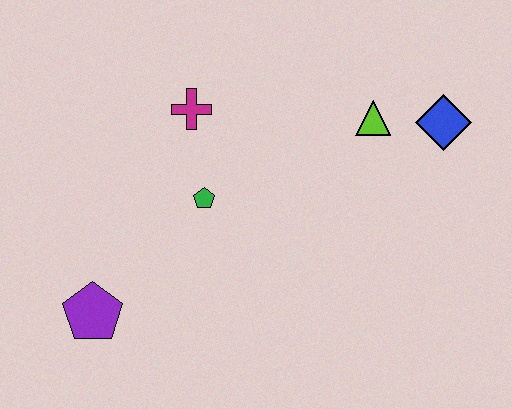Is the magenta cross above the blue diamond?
Yes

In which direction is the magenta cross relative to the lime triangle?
The magenta cross is to the left of the lime triangle.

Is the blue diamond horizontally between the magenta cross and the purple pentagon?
No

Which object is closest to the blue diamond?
The lime triangle is closest to the blue diamond.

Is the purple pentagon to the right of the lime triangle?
No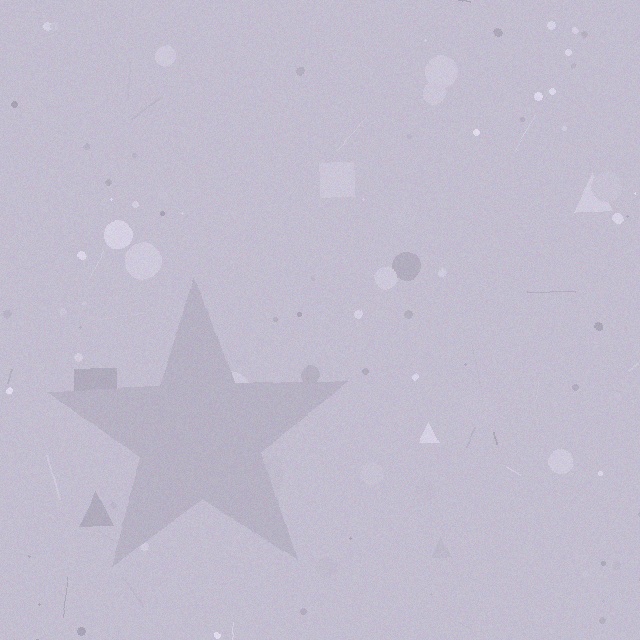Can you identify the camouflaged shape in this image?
The camouflaged shape is a star.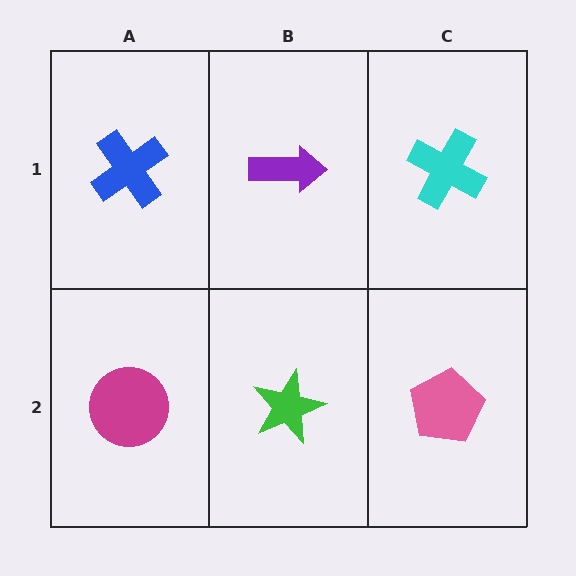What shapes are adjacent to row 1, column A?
A magenta circle (row 2, column A), a purple arrow (row 1, column B).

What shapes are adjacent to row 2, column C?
A cyan cross (row 1, column C), a green star (row 2, column B).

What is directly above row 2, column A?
A blue cross.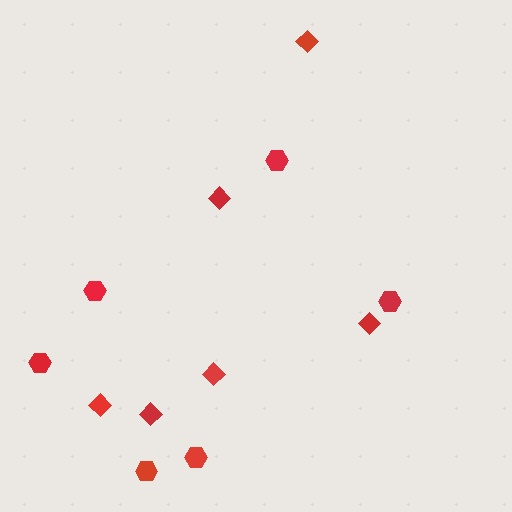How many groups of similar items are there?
There are 2 groups: one group of hexagons (6) and one group of diamonds (6).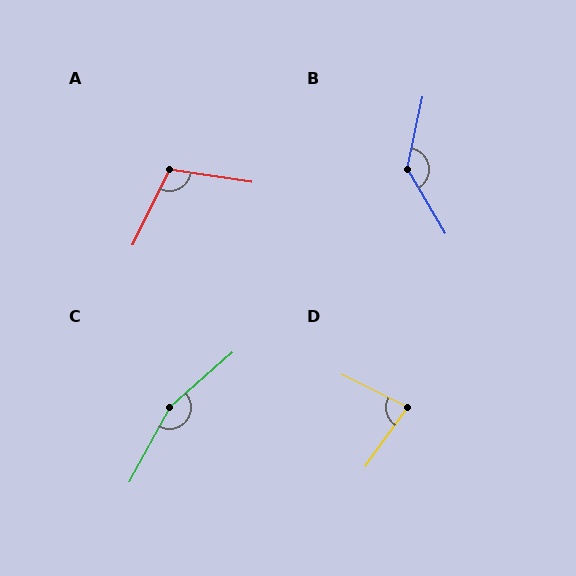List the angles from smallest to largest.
D (81°), A (107°), B (138°), C (160°).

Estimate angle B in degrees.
Approximately 138 degrees.